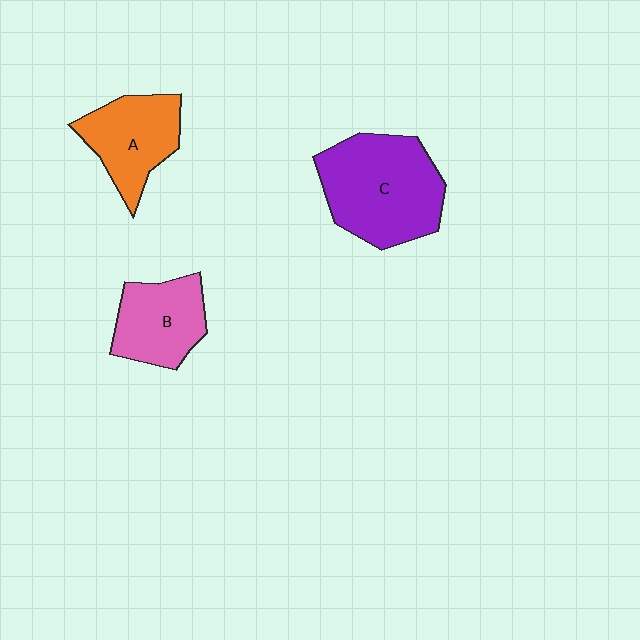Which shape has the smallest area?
Shape B (pink).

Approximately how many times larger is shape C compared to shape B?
Approximately 1.6 times.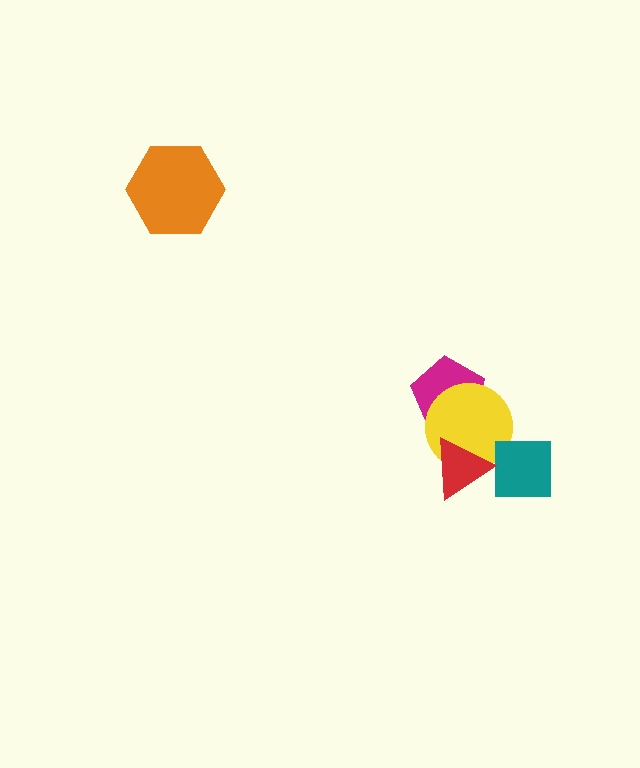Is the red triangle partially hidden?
No, no other shape covers it.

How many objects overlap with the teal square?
0 objects overlap with the teal square.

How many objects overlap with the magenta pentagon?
1 object overlaps with the magenta pentagon.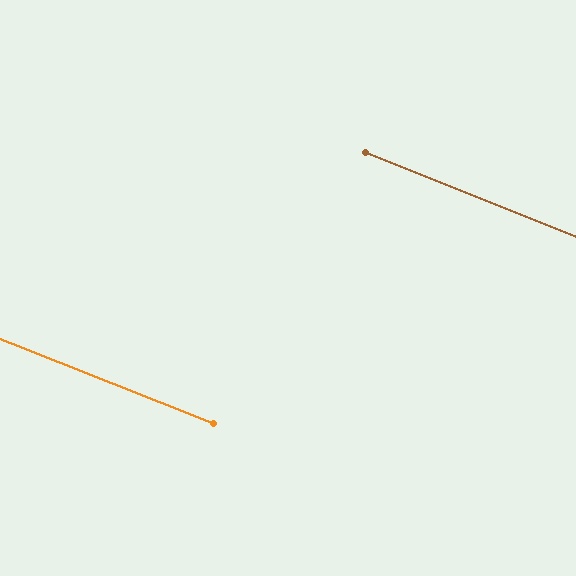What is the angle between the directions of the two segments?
Approximately 1 degree.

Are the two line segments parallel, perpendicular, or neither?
Parallel — their directions differ by only 0.5°.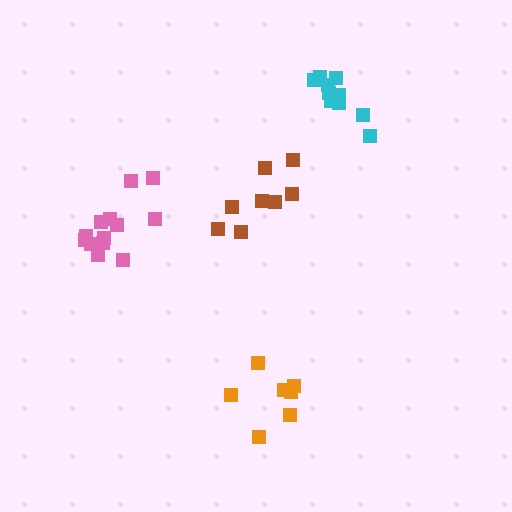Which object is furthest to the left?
The pink cluster is leftmost.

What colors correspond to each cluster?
The clusters are colored: pink, brown, orange, cyan.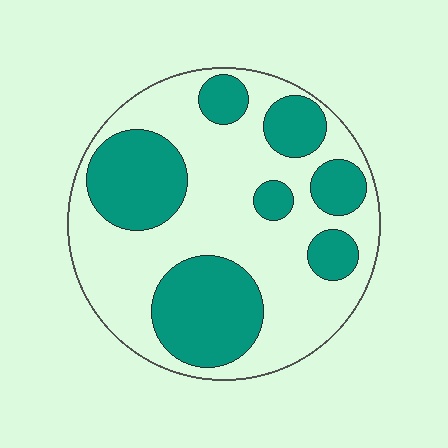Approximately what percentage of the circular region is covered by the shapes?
Approximately 40%.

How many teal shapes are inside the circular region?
7.